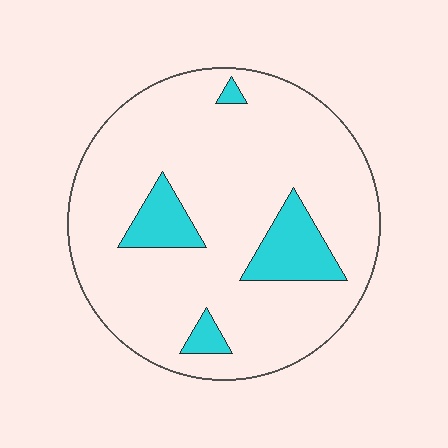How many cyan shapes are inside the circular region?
4.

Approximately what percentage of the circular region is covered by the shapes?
Approximately 15%.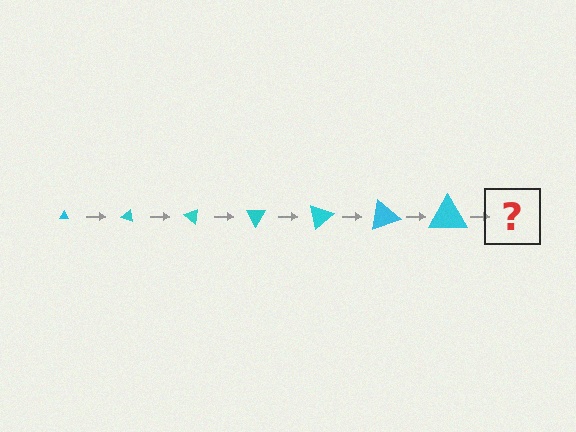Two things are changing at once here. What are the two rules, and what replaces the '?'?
The two rules are that the triangle grows larger each step and it rotates 20 degrees each step. The '?' should be a triangle, larger than the previous one and rotated 140 degrees from the start.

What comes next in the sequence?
The next element should be a triangle, larger than the previous one and rotated 140 degrees from the start.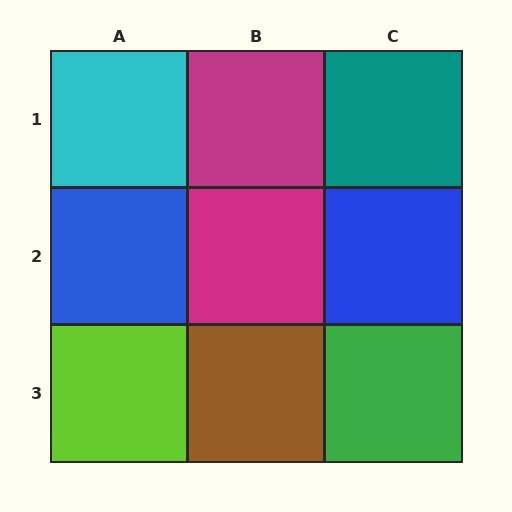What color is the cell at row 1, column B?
Magenta.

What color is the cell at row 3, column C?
Green.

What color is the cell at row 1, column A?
Cyan.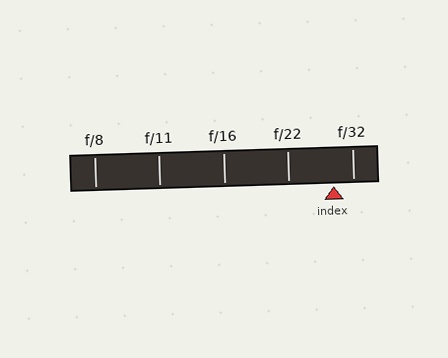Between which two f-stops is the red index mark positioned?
The index mark is between f/22 and f/32.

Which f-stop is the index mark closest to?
The index mark is closest to f/32.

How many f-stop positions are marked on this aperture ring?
There are 5 f-stop positions marked.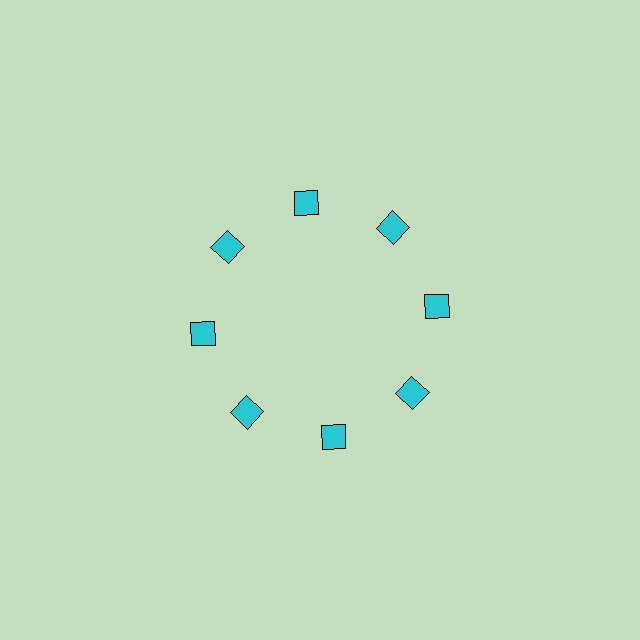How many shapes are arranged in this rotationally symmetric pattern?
There are 8 shapes, arranged in 8 groups of 1.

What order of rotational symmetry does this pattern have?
This pattern has 8-fold rotational symmetry.